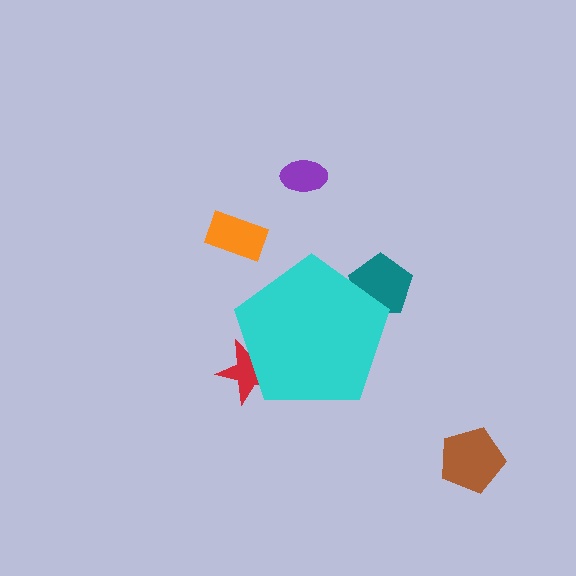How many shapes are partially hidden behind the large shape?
2 shapes are partially hidden.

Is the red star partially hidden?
Yes, the red star is partially hidden behind the cyan pentagon.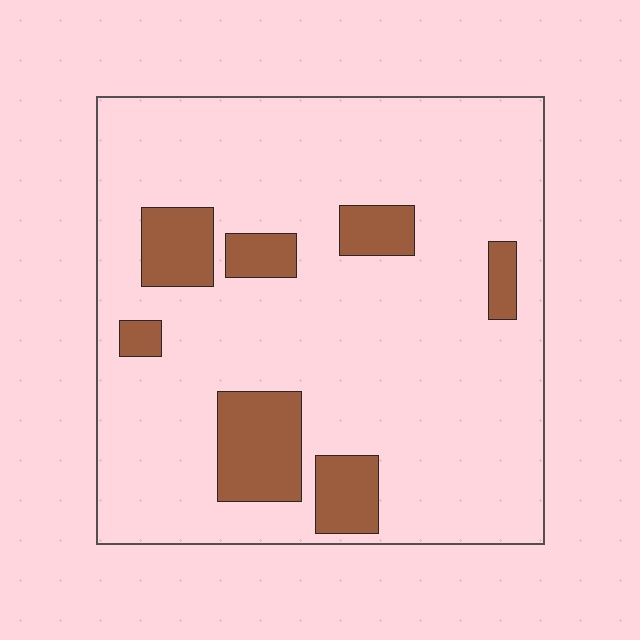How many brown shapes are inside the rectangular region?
7.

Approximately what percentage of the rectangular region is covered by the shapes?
Approximately 15%.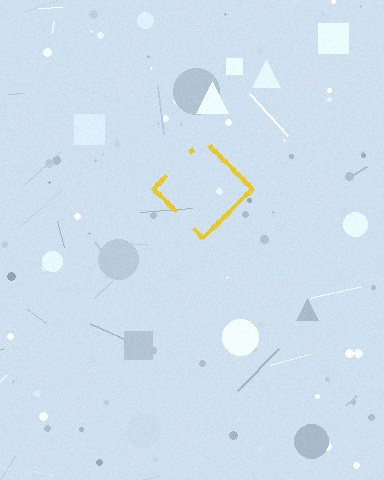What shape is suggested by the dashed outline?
The dashed outline suggests a diamond.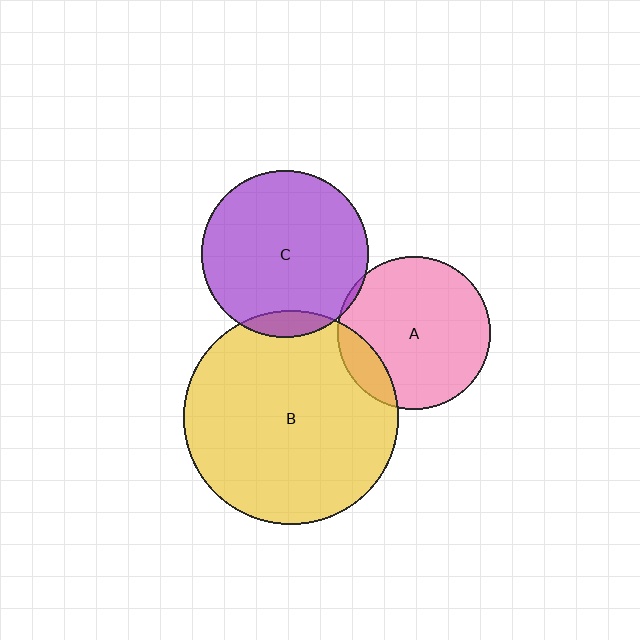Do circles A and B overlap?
Yes.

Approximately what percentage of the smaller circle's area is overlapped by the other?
Approximately 15%.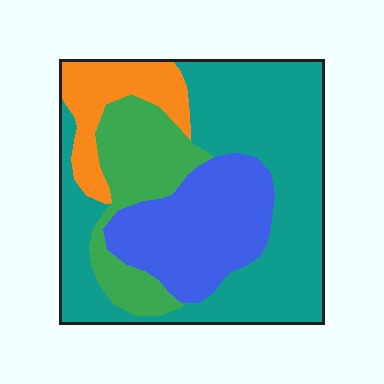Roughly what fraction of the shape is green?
Green covers around 15% of the shape.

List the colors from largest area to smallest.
From largest to smallest: teal, blue, green, orange.